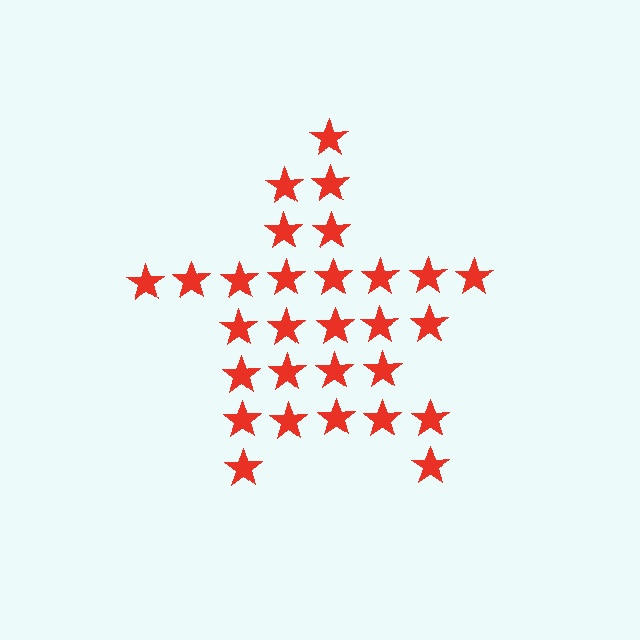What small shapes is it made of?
It is made of small stars.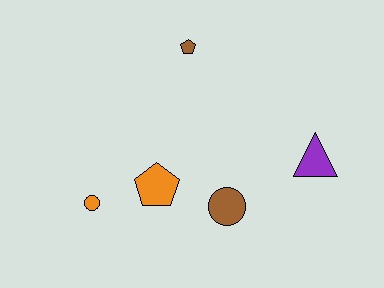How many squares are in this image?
There are no squares.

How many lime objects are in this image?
There are no lime objects.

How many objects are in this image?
There are 5 objects.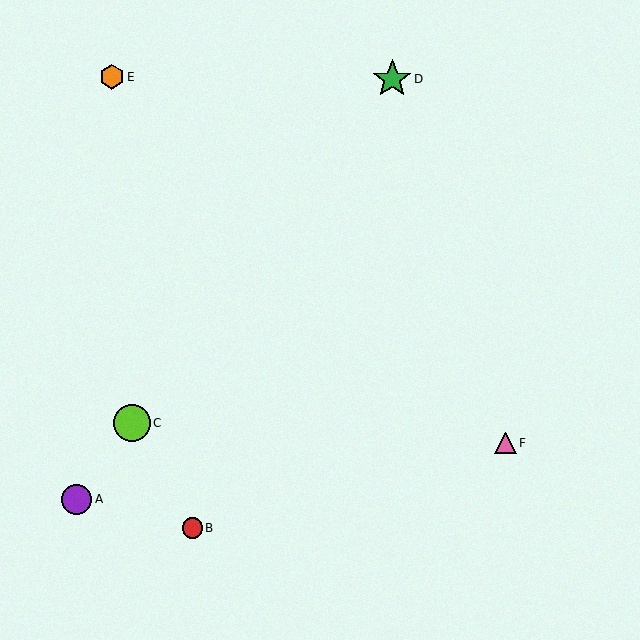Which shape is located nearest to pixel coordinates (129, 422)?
The lime circle (labeled C) at (132, 423) is nearest to that location.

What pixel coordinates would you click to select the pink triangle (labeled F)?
Click at (505, 443) to select the pink triangle F.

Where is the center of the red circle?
The center of the red circle is at (192, 528).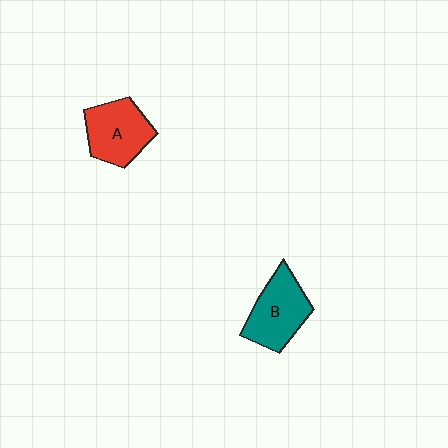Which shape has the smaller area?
Shape A (red).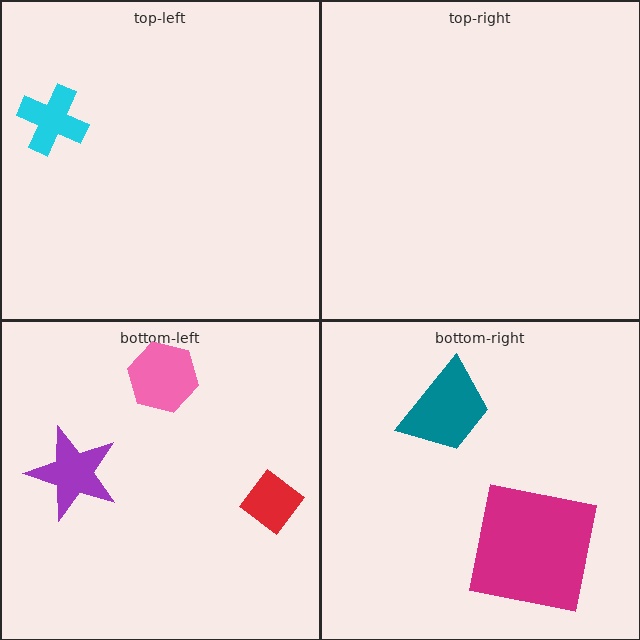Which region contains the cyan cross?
The top-left region.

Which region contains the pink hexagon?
The bottom-left region.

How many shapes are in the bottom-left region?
3.